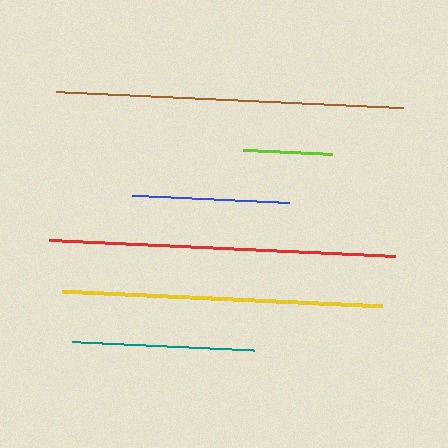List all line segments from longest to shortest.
From longest to shortest: brown, red, yellow, teal, blue, lime.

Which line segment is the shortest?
The lime line is the shortest at approximately 88 pixels.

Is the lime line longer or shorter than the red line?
The red line is longer than the lime line.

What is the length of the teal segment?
The teal segment is approximately 181 pixels long.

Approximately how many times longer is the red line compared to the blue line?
The red line is approximately 2.2 times the length of the blue line.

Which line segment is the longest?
The brown line is the longest at approximately 348 pixels.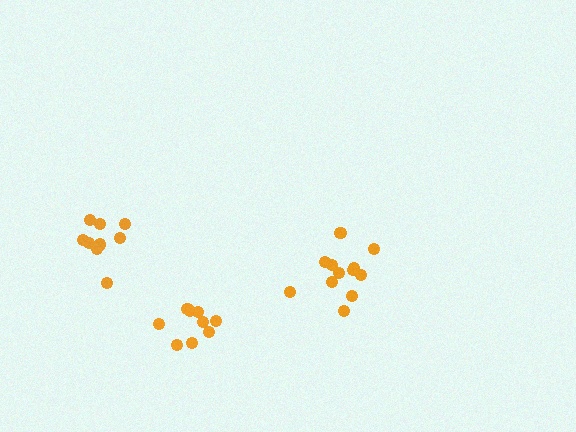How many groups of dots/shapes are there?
There are 3 groups.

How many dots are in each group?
Group 1: 12 dots, Group 2: 9 dots, Group 3: 10 dots (31 total).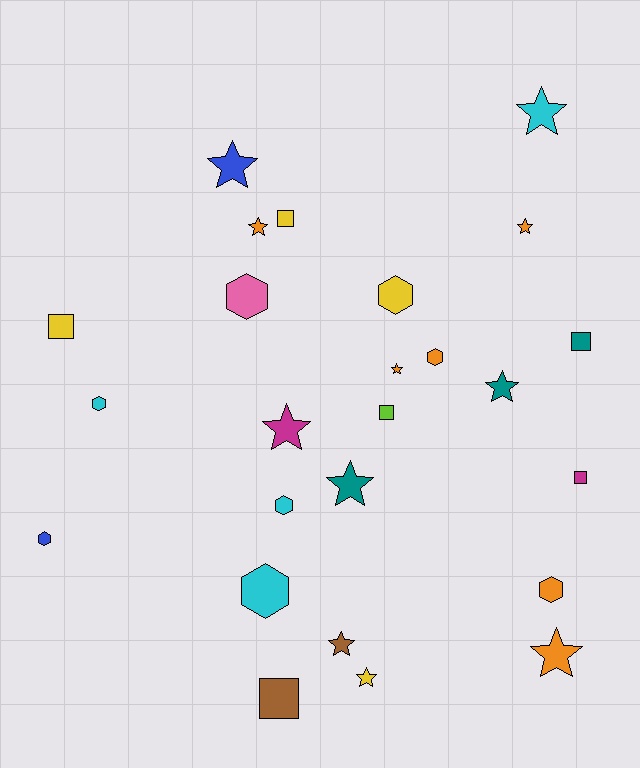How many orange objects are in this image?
There are 6 orange objects.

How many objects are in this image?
There are 25 objects.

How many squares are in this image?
There are 6 squares.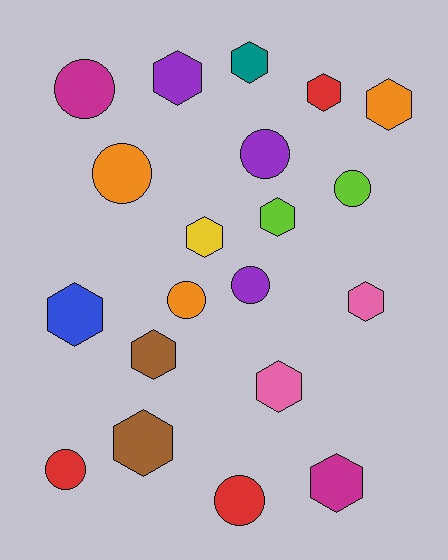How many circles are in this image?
There are 8 circles.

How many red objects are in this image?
There are 3 red objects.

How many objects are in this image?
There are 20 objects.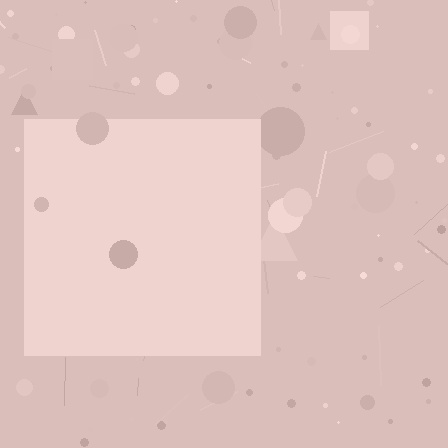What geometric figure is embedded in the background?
A square is embedded in the background.